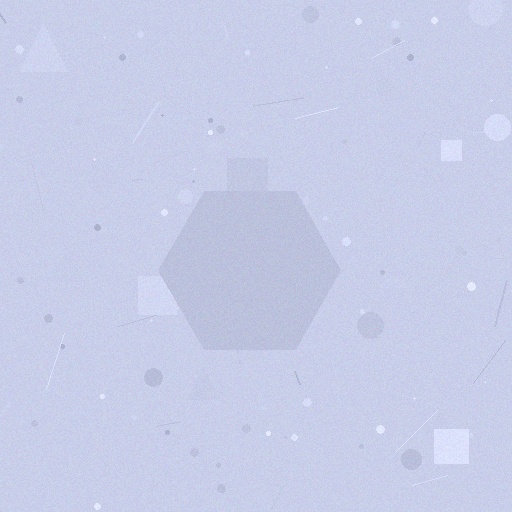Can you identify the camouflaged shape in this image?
The camouflaged shape is a hexagon.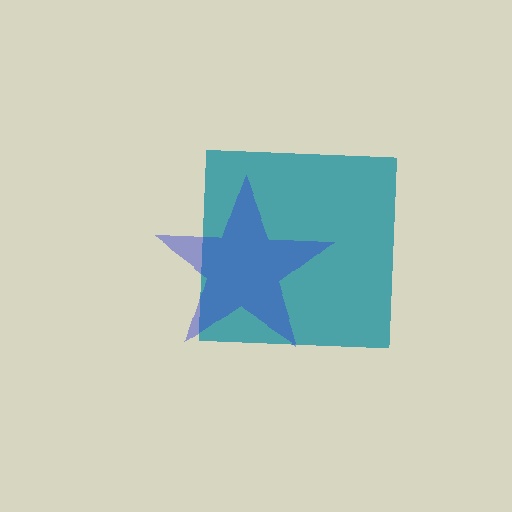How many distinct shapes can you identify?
There are 2 distinct shapes: a teal square, a blue star.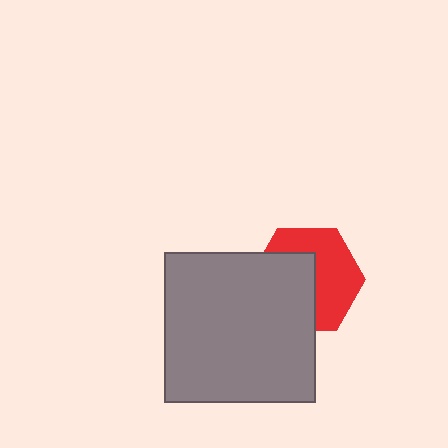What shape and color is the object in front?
The object in front is a gray square.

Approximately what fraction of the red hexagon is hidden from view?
Roughly 48% of the red hexagon is hidden behind the gray square.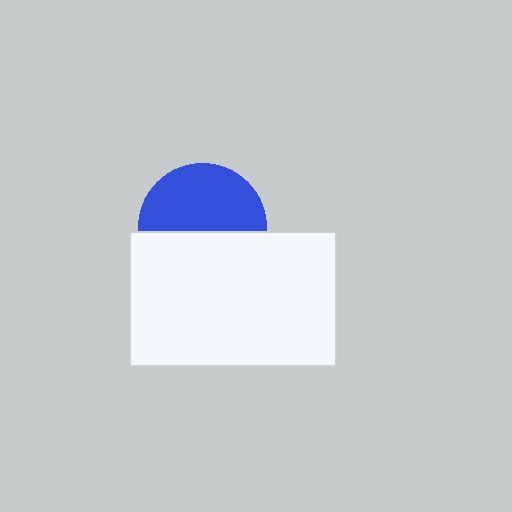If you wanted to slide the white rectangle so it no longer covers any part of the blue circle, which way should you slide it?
Slide it down — that is the most direct way to separate the two shapes.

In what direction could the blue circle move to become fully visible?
The blue circle could move up. That would shift it out from behind the white rectangle entirely.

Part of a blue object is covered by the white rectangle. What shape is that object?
It is a circle.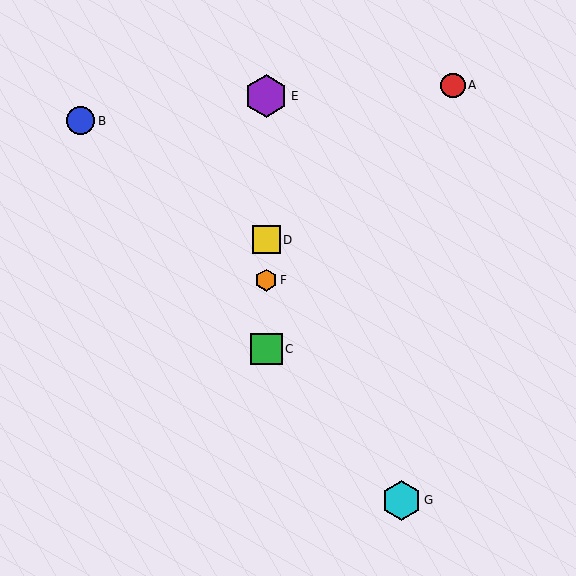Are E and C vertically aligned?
Yes, both are at x≈266.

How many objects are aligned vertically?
4 objects (C, D, E, F) are aligned vertically.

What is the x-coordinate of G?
Object G is at x≈401.